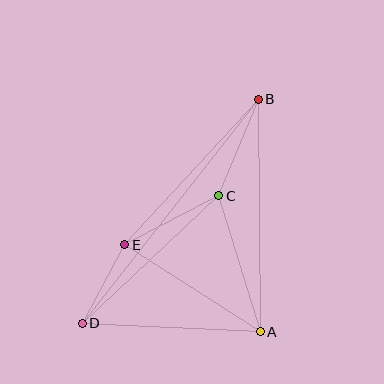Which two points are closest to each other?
Points D and E are closest to each other.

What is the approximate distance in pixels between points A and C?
The distance between A and C is approximately 142 pixels.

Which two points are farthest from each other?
Points B and D are farthest from each other.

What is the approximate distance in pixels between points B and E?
The distance between B and E is approximately 198 pixels.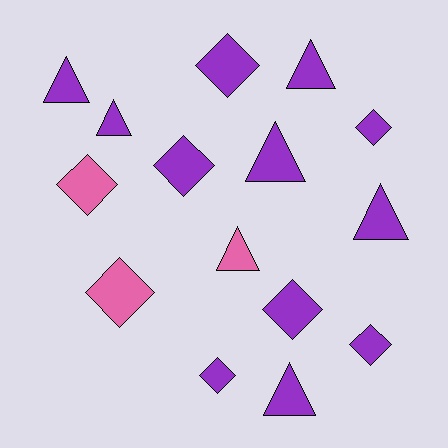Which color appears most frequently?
Purple, with 12 objects.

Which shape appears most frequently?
Diamond, with 8 objects.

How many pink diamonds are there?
There are 2 pink diamonds.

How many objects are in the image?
There are 15 objects.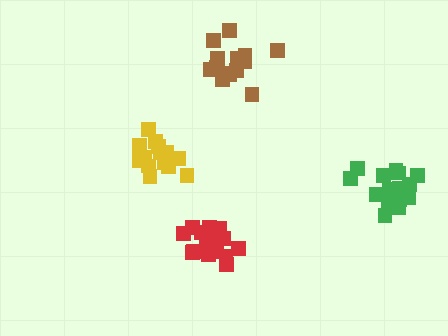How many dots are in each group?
Group 1: 14 dots, Group 2: 14 dots, Group 3: 19 dots, Group 4: 18 dots (65 total).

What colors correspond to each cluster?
The clusters are colored: yellow, brown, green, red.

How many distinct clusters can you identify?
There are 4 distinct clusters.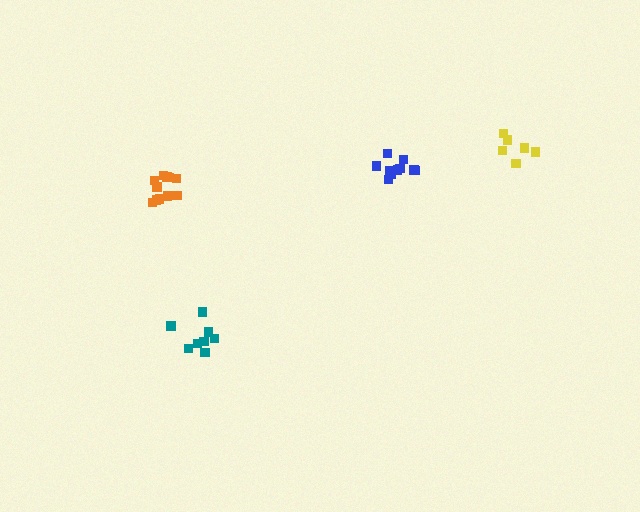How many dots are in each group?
Group 1: 8 dots, Group 2: 10 dots, Group 3: 11 dots, Group 4: 6 dots (35 total).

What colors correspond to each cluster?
The clusters are colored: teal, blue, orange, yellow.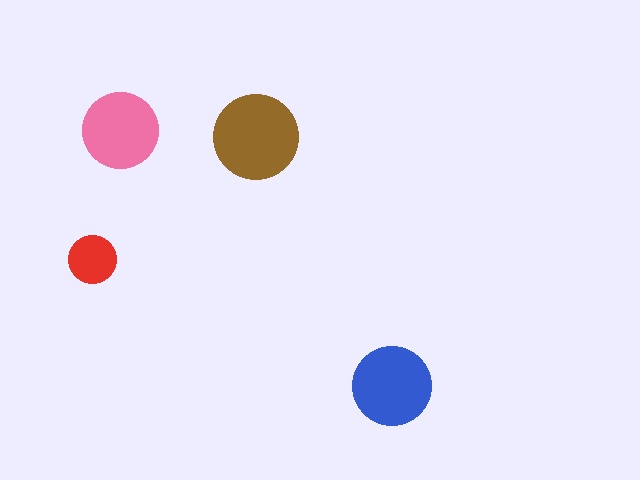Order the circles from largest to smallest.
the brown one, the blue one, the pink one, the red one.